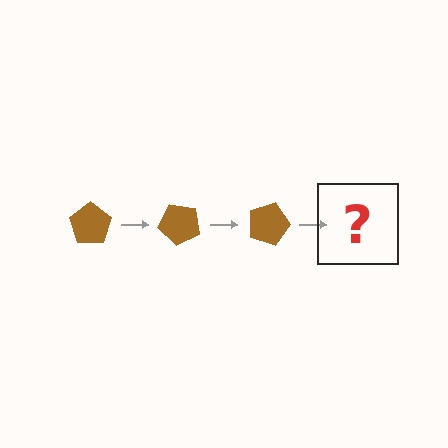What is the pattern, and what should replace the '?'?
The pattern is that the pentagon rotates 45 degrees each step. The '?' should be a brown pentagon rotated 135 degrees.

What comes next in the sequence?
The next element should be a brown pentagon rotated 135 degrees.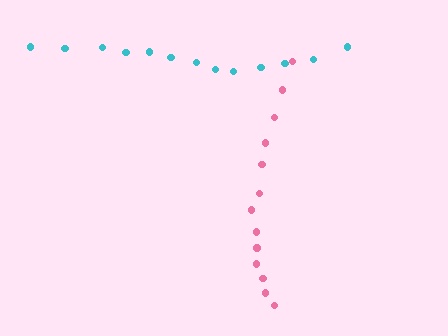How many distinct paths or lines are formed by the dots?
There are 2 distinct paths.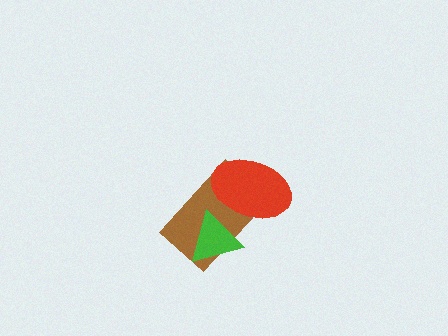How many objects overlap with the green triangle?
2 objects overlap with the green triangle.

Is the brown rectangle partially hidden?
Yes, it is partially covered by another shape.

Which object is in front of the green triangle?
The red ellipse is in front of the green triangle.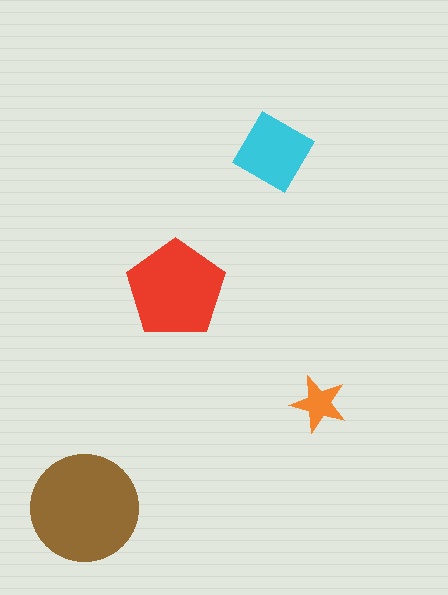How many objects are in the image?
There are 4 objects in the image.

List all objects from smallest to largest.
The orange star, the cyan diamond, the red pentagon, the brown circle.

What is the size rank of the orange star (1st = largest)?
4th.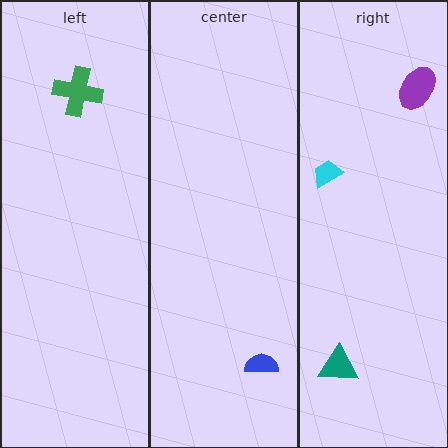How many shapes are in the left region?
1.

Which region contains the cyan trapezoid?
The right region.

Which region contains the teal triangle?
The right region.